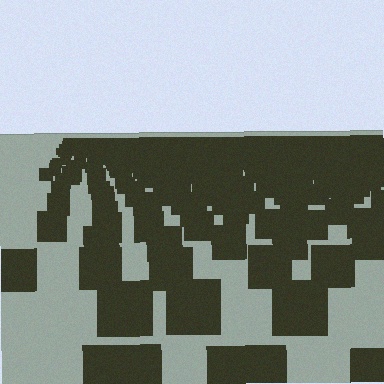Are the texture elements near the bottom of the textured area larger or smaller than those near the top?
Larger. Near the bottom, elements are closer to the viewer and appear at a bigger on-screen size.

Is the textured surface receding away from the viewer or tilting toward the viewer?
The surface is receding away from the viewer. Texture elements get smaller and denser toward the top.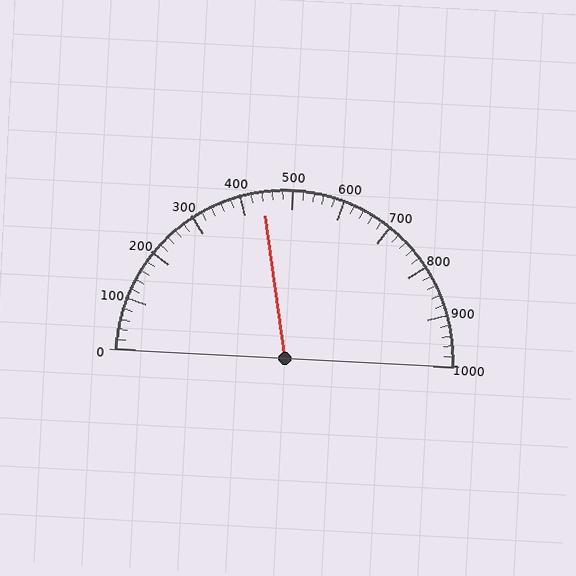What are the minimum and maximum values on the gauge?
The gauge ranges from 0 to 1000.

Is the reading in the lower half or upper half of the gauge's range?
The reading is in the lower half of the range (0 to 1000).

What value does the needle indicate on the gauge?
The needle indicates approximately 440.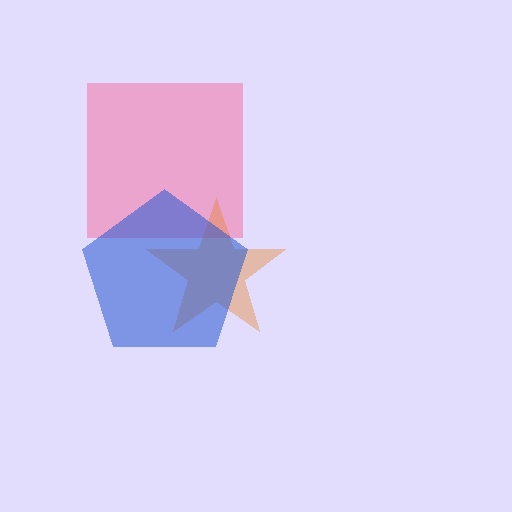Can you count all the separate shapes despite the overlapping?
Yes, there are 3 separate shapes.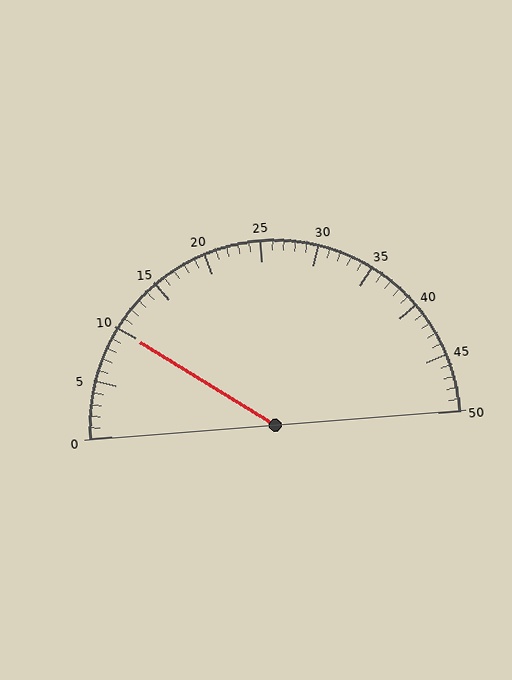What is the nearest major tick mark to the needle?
The nearest major tick mark is 10.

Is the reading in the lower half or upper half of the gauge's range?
The reading is in the lower half of the range (0 to 50).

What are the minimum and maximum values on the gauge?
The gauge ranges from 0 to 50.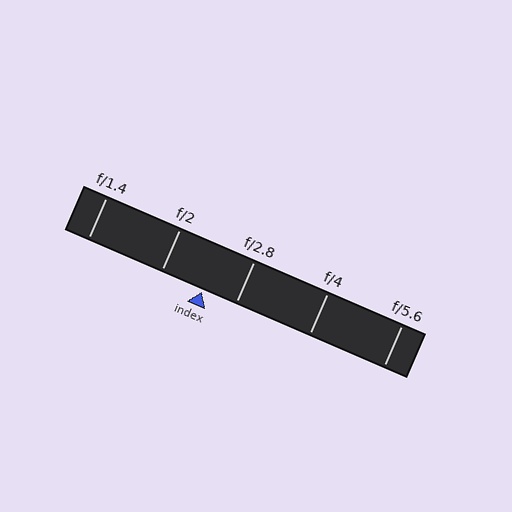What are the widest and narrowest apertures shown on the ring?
The widest aperture shown is f/1.4 and the narrowest is f/5.6.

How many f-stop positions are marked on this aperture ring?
There are 5 f-stop positions marked.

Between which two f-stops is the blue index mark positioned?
The index mark is between f/2 and f/2.8.